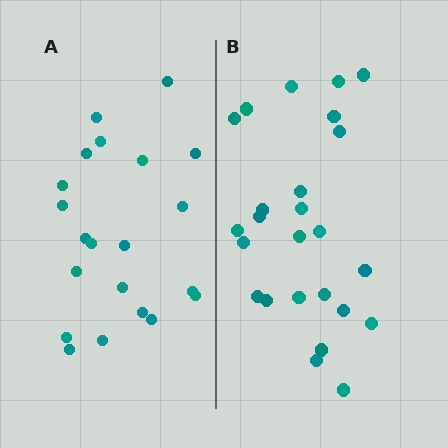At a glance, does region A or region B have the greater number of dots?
Region B (the right region) has more dots.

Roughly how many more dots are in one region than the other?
Region B has about 4 more dots than region A.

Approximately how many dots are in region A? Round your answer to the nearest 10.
About 20 dots. (The exact count is 21, which rounds to 20.)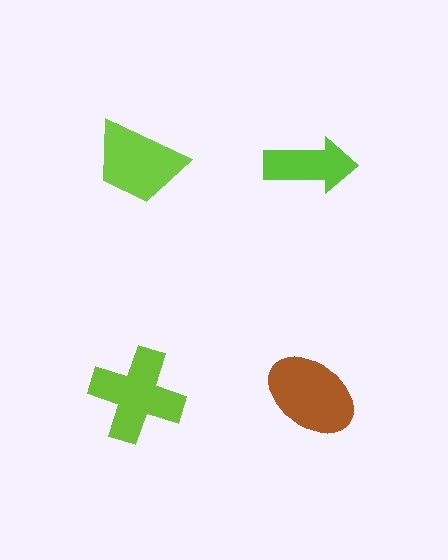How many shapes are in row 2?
2 shapes.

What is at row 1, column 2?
A lime arrow.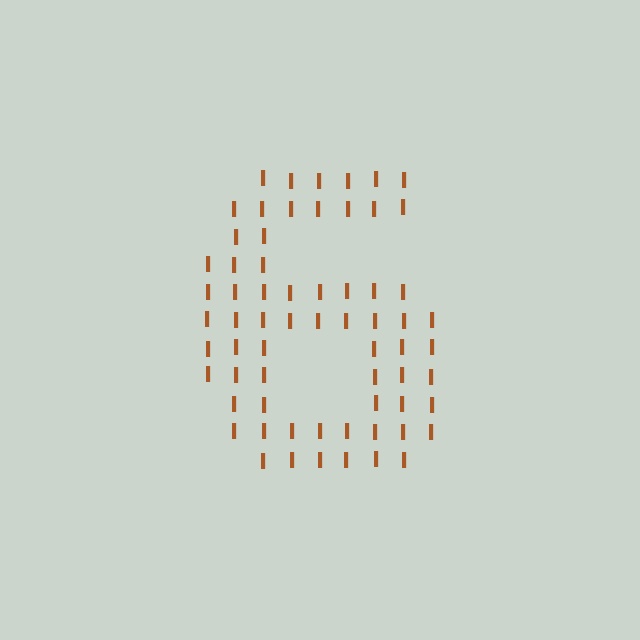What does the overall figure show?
The overall figure shows the digit 6.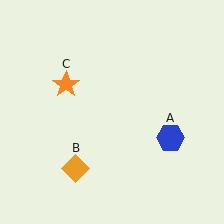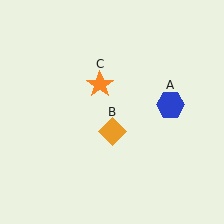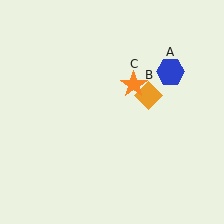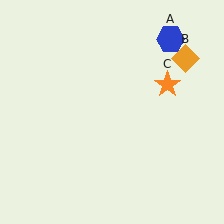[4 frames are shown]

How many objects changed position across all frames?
3 objects changed position: blue hexagon (object A), orange diamond (object B), orange star (object C).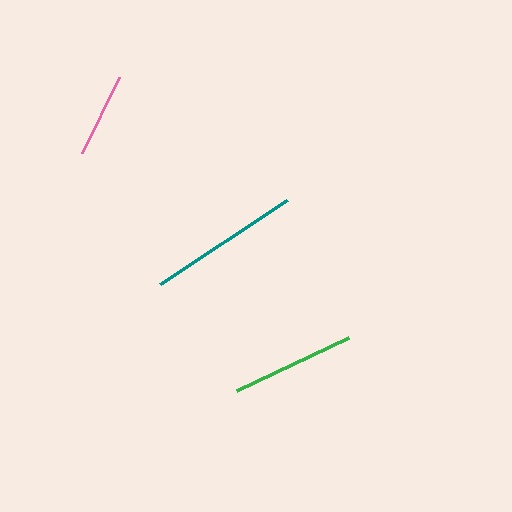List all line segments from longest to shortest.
From longest to shortest: teal, green, pink.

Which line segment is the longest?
The teal line is the longest at approximately 152 pixels.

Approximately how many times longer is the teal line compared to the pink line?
The teal line is approximately 1.8 times the length of the pink line.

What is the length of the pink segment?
The pink segment is approximately 85 pixels long.